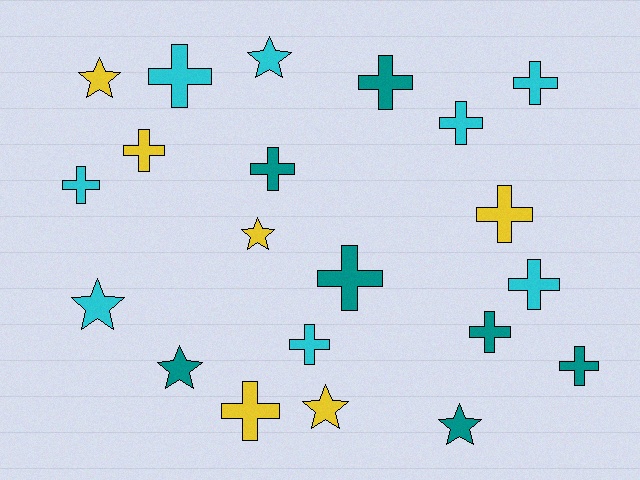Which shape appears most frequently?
Cross, with 14 objects.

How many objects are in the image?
There are 21 objects.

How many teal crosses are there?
There are 5 teal crosses.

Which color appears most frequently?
Cyan, with 8 objects.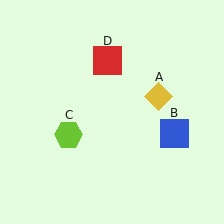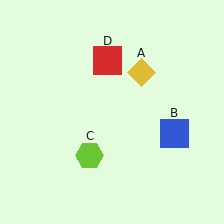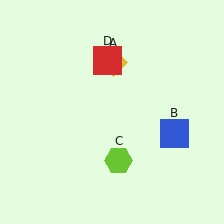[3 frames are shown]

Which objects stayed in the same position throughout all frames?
Blue square (object B) and red square (object D) remained stationary.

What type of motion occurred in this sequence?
The yellow diamond (object A), lime hexagon (object C) rotated counterclockwise around the center of the scene.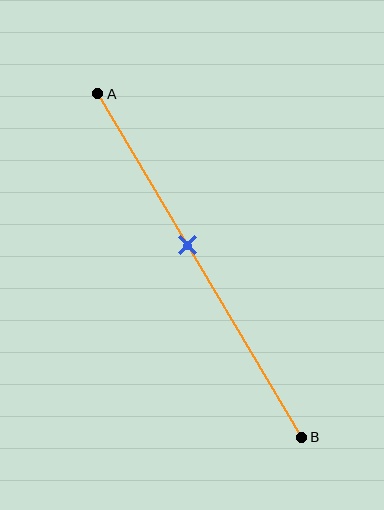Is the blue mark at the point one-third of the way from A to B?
No, the mark is at about 45% from A, not at the 33% one-third point.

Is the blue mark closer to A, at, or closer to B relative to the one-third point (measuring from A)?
The blue mark is closer to point B than the one-third point of segment AB.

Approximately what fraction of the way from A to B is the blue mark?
The blue mark is approximately 45% of the way from A to B.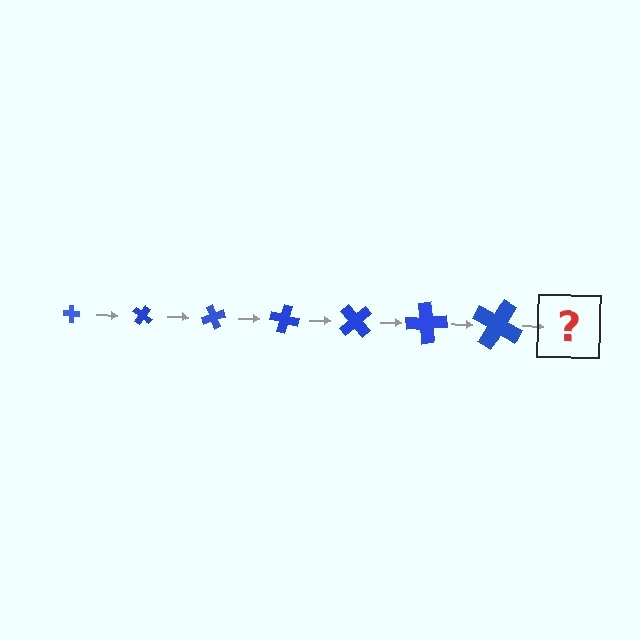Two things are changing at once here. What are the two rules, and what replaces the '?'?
The two rules are that the cross grows larger each step and it rotates 35 degrees each step. The '?' should be a cross, larger than the previous one and rotated 245 degrees from the start.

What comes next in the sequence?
The next element should be a cross, larger than the previous one and rotated 245 degrees from the start.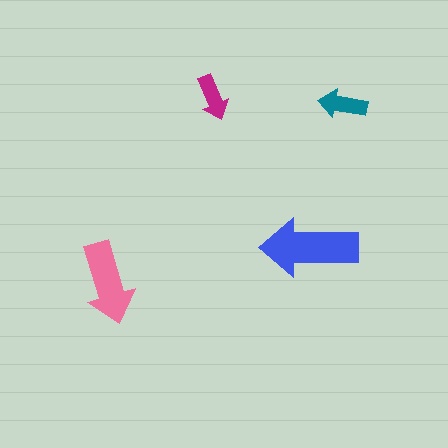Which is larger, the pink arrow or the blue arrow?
The blue one.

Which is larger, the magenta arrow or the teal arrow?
The teal one.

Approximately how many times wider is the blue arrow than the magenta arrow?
About 2 times wider.